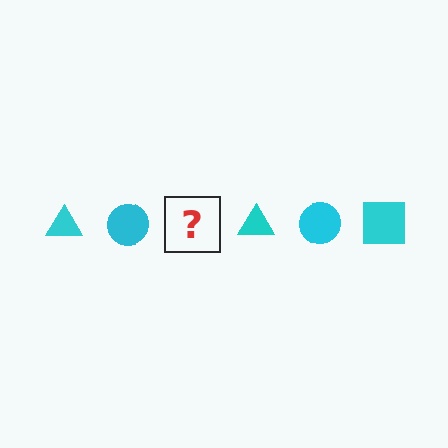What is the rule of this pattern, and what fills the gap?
The rule is that the pattern cycles through triangle, circle, square shapes in cyan. The gap should be filled with a cyan square.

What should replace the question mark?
The question mark should be replaced with a cyan square.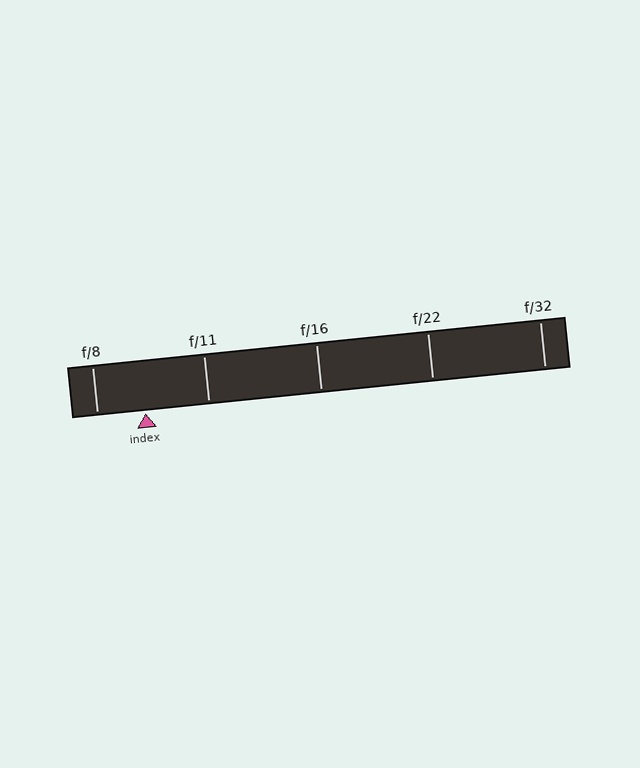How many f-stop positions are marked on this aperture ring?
There are 5 f-stop positions marked.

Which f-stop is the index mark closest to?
The index mark is closest to f/8.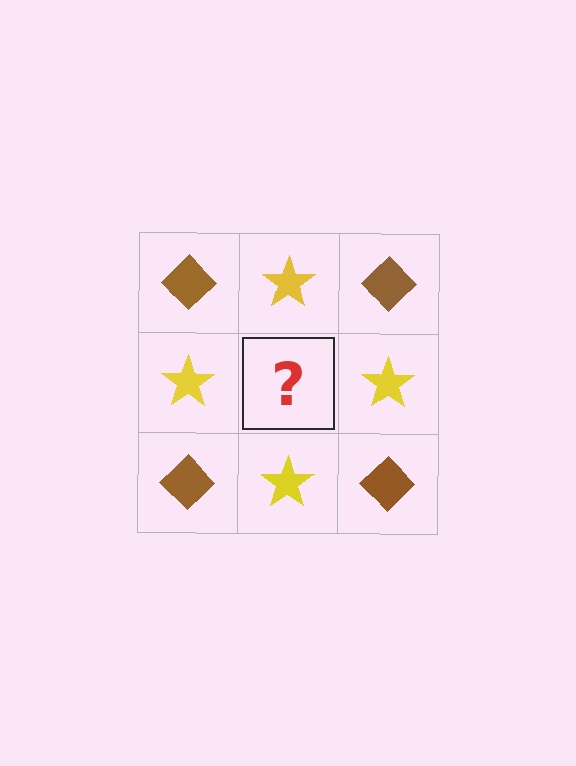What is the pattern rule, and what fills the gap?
The rule is that it alternates brown diamond and yellow star in a checkerboard pattern. The gap should be filled with a brown diamond.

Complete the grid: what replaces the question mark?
The question mark should be replaced with a brown diamond.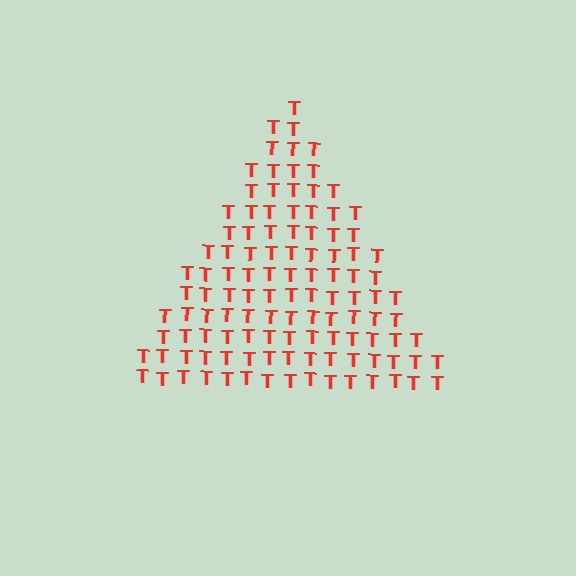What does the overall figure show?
The overall figure shows a triangle.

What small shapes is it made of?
It is made of small letter T's.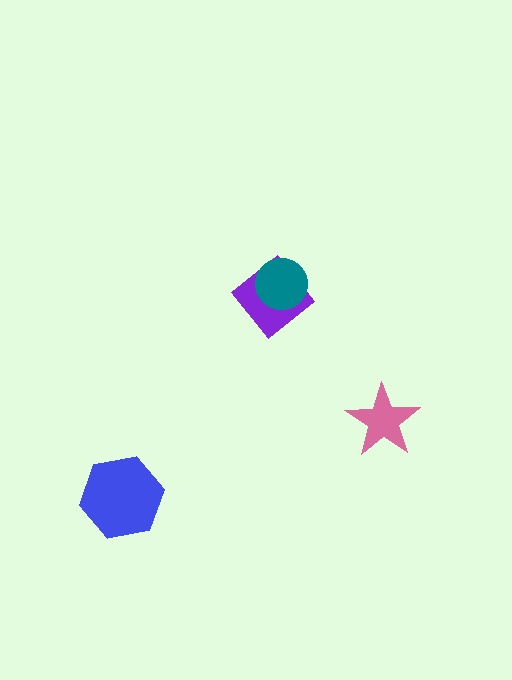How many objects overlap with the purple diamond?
1 object overlaps with the purple diamond.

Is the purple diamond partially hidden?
Yes, it is partially covered by another shape.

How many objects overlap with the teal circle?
1 object overlaps with the teal circle.